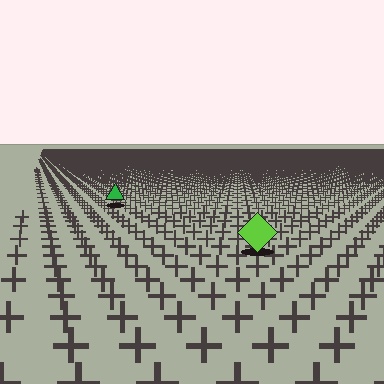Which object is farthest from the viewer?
The green triangle is farthest from the viewer. It appears smaller and the ground texture around it is denser.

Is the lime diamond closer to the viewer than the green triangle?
Yes. The lime diamond is closer — you can tell from the texture gradient: the ground texture is coarser near it.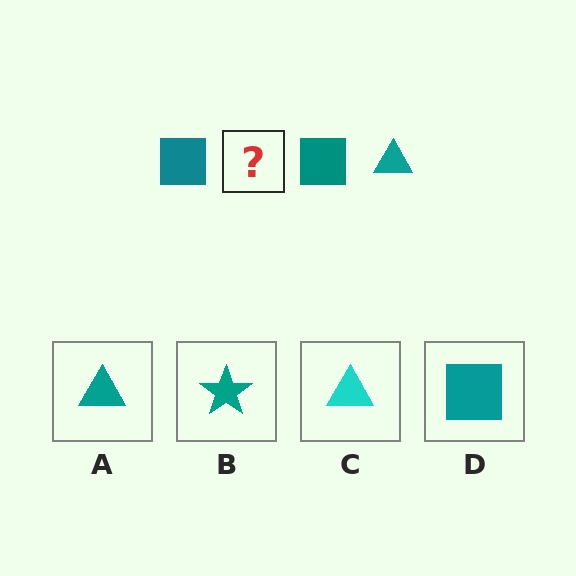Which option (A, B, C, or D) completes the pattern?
A.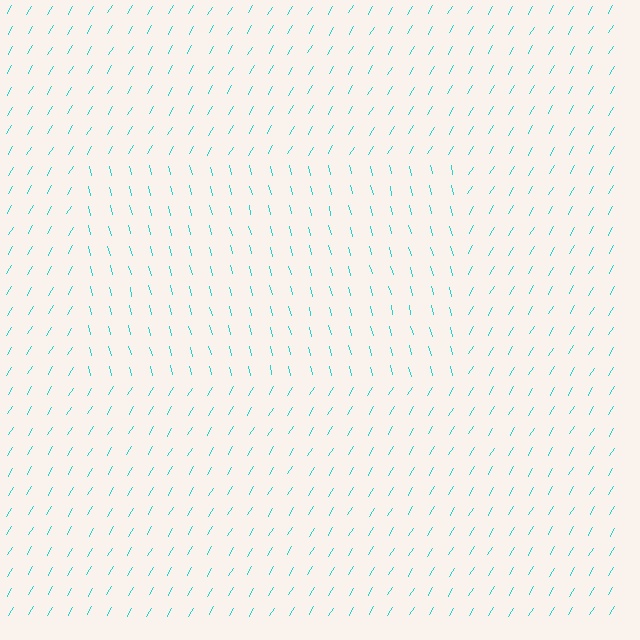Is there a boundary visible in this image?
Yes, there is a texture boundary formed by a change in line orientation.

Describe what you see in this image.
The image is filled with small cyan line segments. A rectangle region in the image has lines oriented differently from the surrounding lines, creating a visible texture boundary.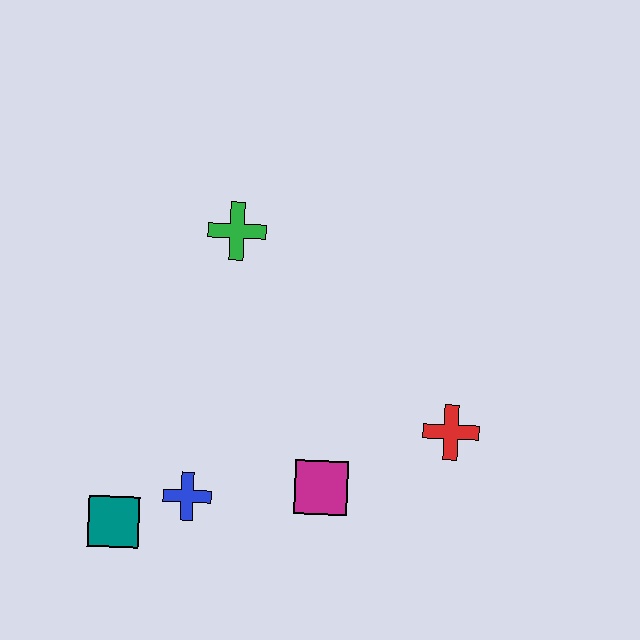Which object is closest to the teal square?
The blue cross is closest to the teal square.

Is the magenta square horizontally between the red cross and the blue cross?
Yes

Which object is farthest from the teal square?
The red cross is farthest from the teal square.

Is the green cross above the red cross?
Yes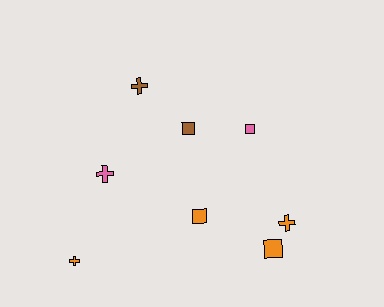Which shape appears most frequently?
Square, with 4 objects.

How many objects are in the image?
There are 8 objects.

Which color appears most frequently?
Orange, with 4 objects.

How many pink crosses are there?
There is 1 pink cross.